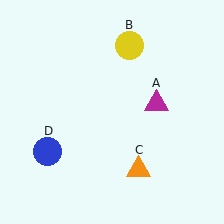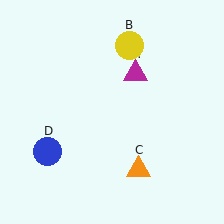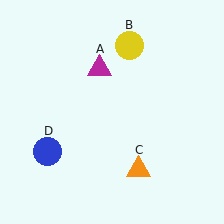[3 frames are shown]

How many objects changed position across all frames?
1 object changed position: magenta triangle (object A).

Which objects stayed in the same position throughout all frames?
Yellow circle (object B) and orange triangle (object C) and blue circle (object D) remained stationary.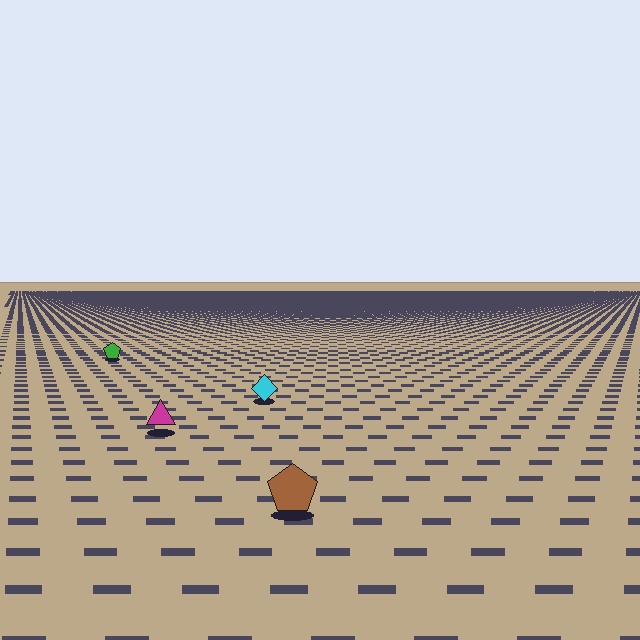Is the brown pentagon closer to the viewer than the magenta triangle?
Yes. The brown pentagon is closer — you can tell from the texture gradient: the ground texture is coarser near it.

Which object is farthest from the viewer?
The green pentagon is farthest from the viewer. It appears smaller and the ground texture around it is denser.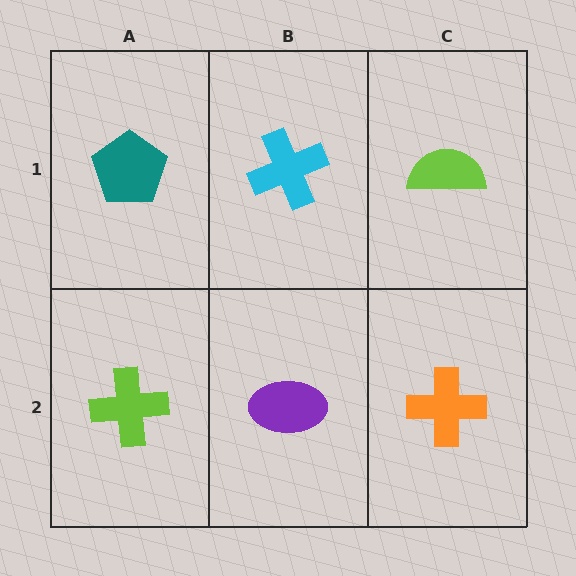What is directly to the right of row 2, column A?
A purple ellipse.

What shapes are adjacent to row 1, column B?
A purple ellipse (row 2, column B), a teal pentagon (row 1, column A), a lime semicircle (row 1, column C).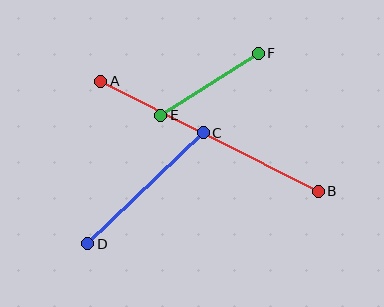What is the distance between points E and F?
The distance is approximately 116 pixels.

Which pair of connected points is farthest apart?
Points A and B are farthest apart.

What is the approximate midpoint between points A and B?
The midpoint is at approximately (210, 136) pixels.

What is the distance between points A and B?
The distance is approximately 244 pixels.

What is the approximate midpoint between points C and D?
The midpoint is at approximately (146, 188) pixels.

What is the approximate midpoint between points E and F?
The midpoint is at approximately (210, 84) pixels.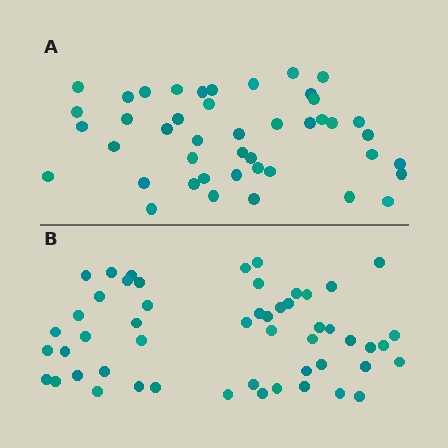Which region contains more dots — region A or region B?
Region B (the bottom region) has more dots.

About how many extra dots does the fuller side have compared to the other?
Region B has roughly 8 or so more dots than region A.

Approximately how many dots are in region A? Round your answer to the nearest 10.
About 40 dots. (The exact count is 44, which rounds to 40.)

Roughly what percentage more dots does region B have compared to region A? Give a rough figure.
About 20% more.